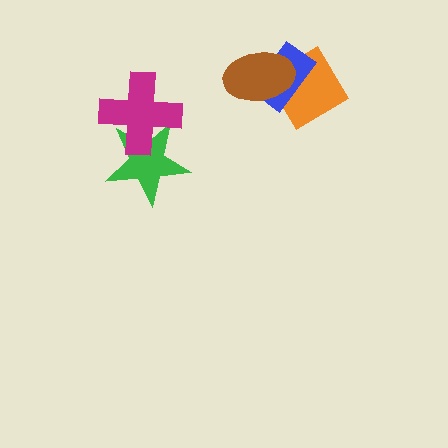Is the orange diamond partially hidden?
Yes, it is partially covered by another shape.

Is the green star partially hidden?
Yes, it is partially covered by another shape.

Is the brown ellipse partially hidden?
No, no other shape covers it.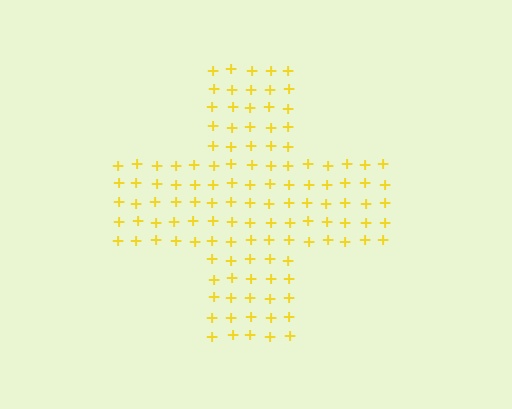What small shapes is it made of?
It is made of small plus signs.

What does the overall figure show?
The overall figure shows a cross.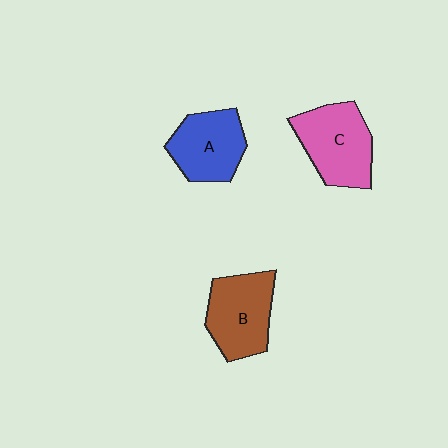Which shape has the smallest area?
Shape A (blue).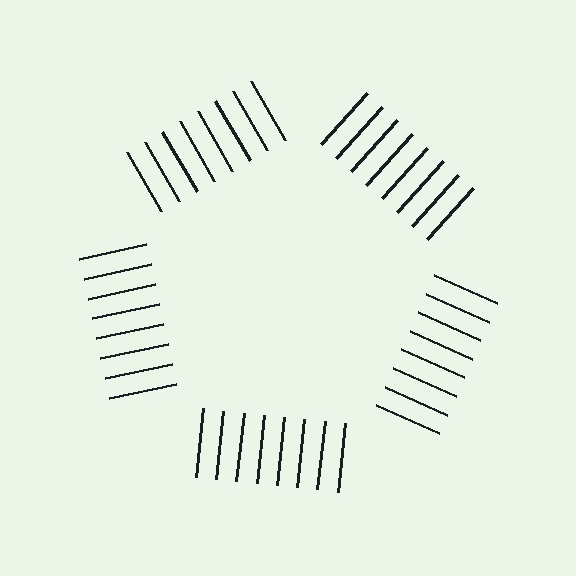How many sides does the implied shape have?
5 sides — the line-ends trace a pentagon.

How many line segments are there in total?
40 — 8 along each of the 5 edges.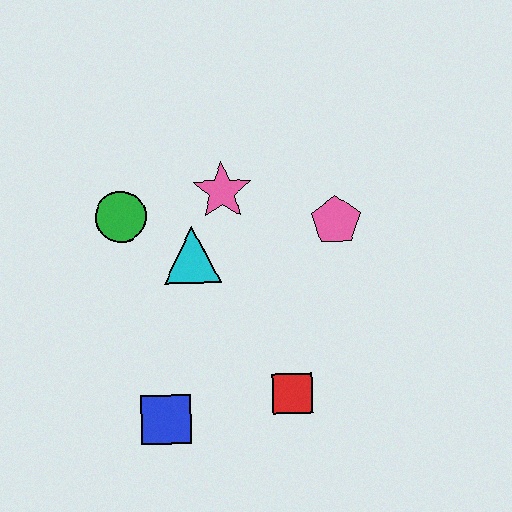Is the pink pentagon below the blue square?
No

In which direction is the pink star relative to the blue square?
The pink star is above the blue square.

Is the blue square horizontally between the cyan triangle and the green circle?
Yes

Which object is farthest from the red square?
The green circle is farthest from the red square.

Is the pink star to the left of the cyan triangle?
No